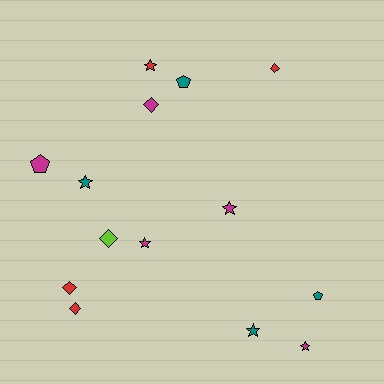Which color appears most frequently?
Magenta, with 5 objects.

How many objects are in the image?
There are 14 objects.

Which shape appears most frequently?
Star, with 6 objects.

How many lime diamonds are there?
There is 1 lime diamond.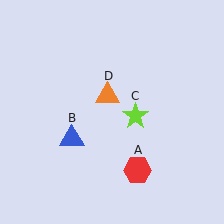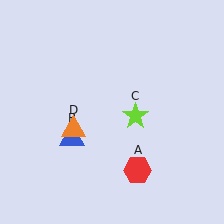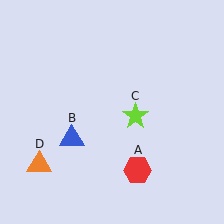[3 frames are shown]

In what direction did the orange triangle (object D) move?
The orange triangle (object D) moved down and to the left.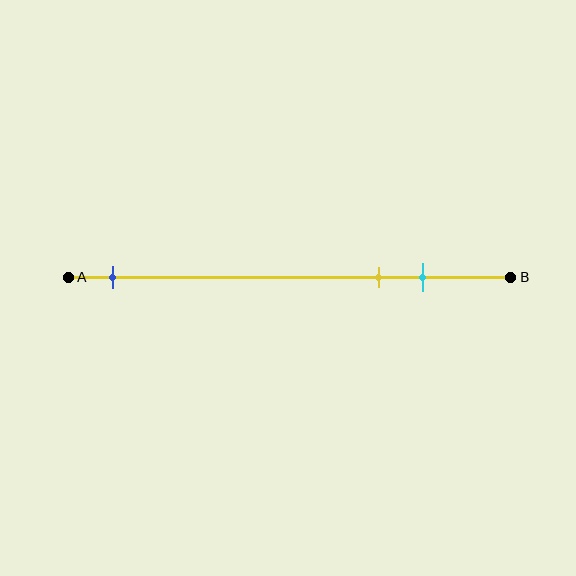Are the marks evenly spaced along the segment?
No, the marks are not evenly spaced.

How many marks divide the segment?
There are 3 marks dividing the segment.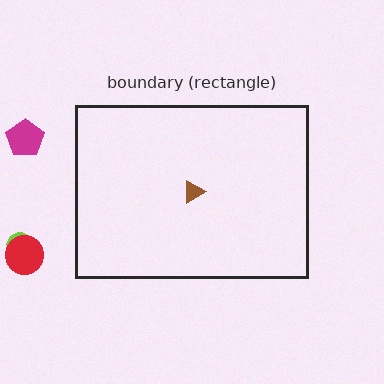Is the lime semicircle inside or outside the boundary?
Outside.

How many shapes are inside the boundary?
1 inside, 3 outside.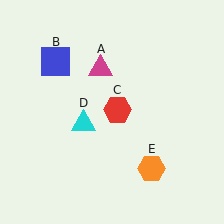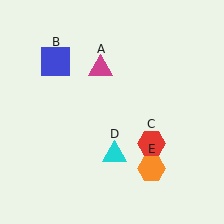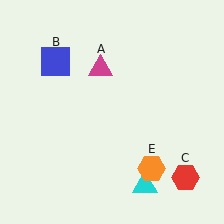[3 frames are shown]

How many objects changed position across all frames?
2 objects changed position: red hexagon (object C), cyan triangle (object D).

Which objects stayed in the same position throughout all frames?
Magenta triangle (object A) and blue square (object B) and orange hexagon (object E) remained stationary.